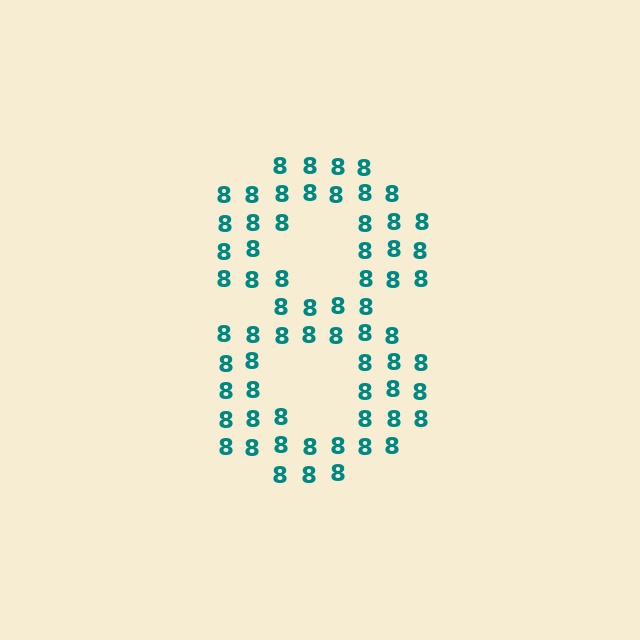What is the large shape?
The large shape is the digit 8.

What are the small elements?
The small elements are digit 8's.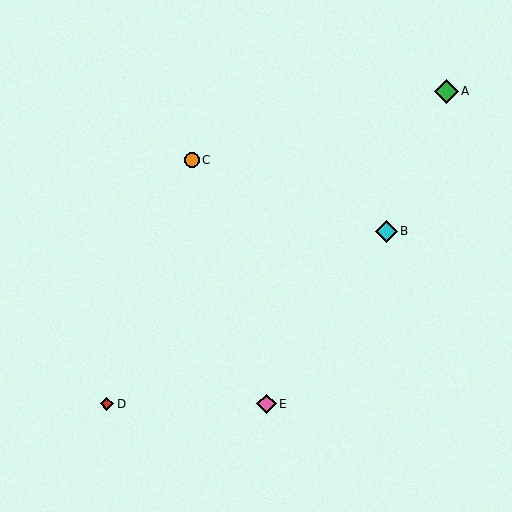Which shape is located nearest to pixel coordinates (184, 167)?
The orange circle (labeled C) at (192, 160) is nearest to that location.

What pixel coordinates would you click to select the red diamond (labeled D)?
Click at (107, 404) to select the red diamond D.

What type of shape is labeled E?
Shape E is a pink diamond.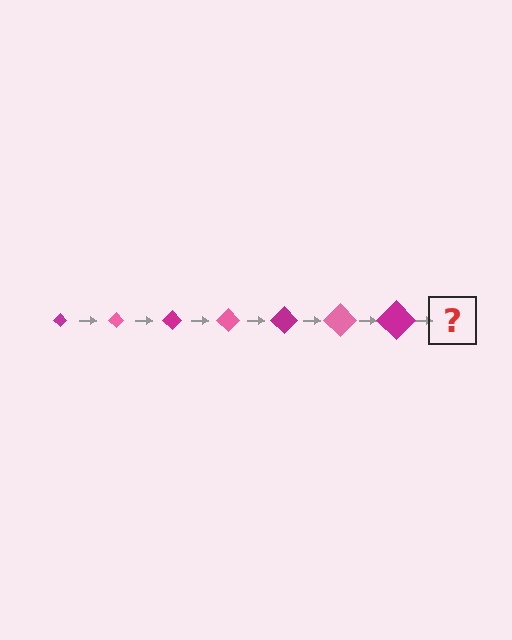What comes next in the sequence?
The next element should be a pink diamond, larger than the previous one.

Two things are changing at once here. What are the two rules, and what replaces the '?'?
The two rules are that the diamond grows larger each step and the color cycles through magenta and pink. The '?' should be a pink diamond, larger than the previous one.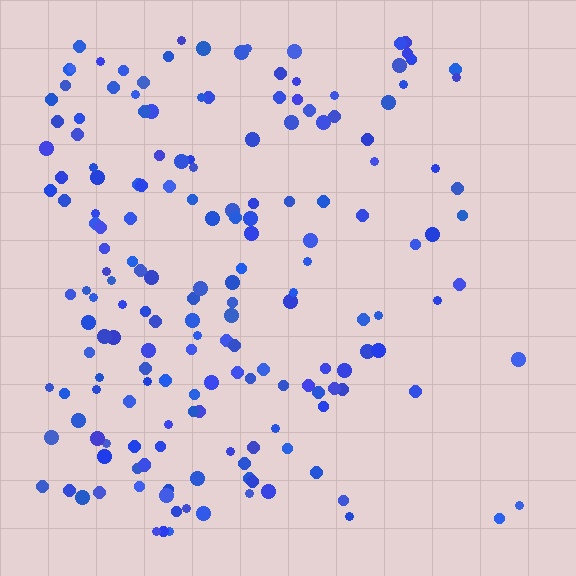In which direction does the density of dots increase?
From right to left, with the left side densest.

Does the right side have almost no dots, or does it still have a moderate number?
Still a moderate number, just noticeably fewer than the left.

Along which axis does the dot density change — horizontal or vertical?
Horizontal.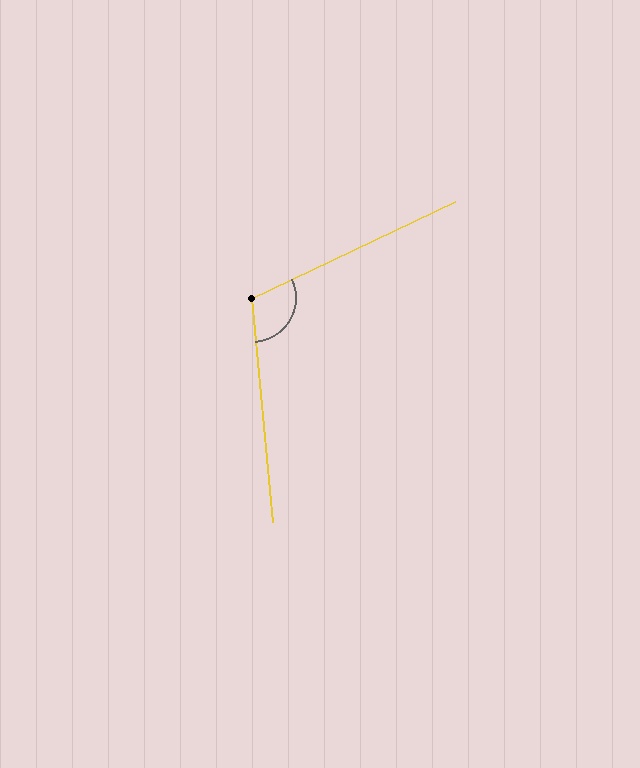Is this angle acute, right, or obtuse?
It is obtuse.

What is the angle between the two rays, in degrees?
Approximately 110 degrees.